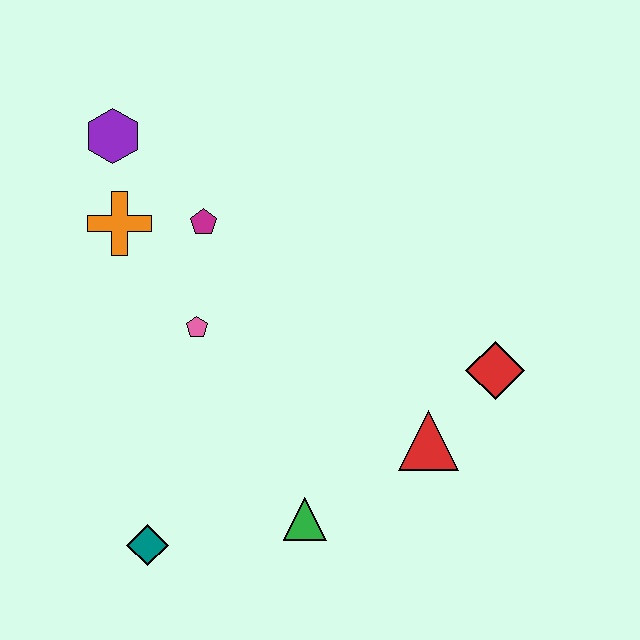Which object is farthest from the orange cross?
The red diamond is farthest from the orange cross.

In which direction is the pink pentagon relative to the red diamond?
The pink pentagon is to the left of the red diamond.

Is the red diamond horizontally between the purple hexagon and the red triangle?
No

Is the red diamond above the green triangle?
Yes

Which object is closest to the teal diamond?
The green triangle is closest to the teal diamond.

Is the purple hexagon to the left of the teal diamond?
Yes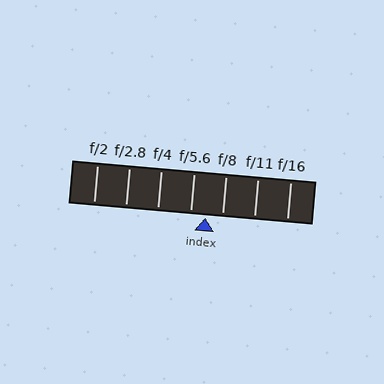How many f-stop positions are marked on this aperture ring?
There are 7 f-stop positions marked.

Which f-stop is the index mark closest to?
The index mark is closest to f/5.6.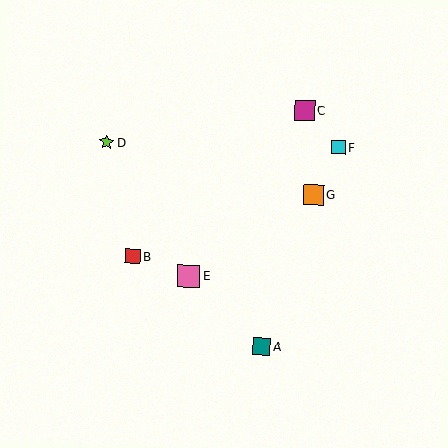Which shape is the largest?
The pink square (labeled E) is the largest.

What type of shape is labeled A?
Shape A is a teal square.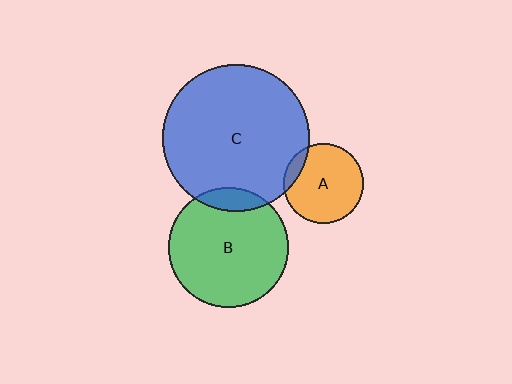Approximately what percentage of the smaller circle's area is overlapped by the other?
Approximately 10%.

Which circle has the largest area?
Circle C (blue).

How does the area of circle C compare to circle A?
Approximately 3.4 times.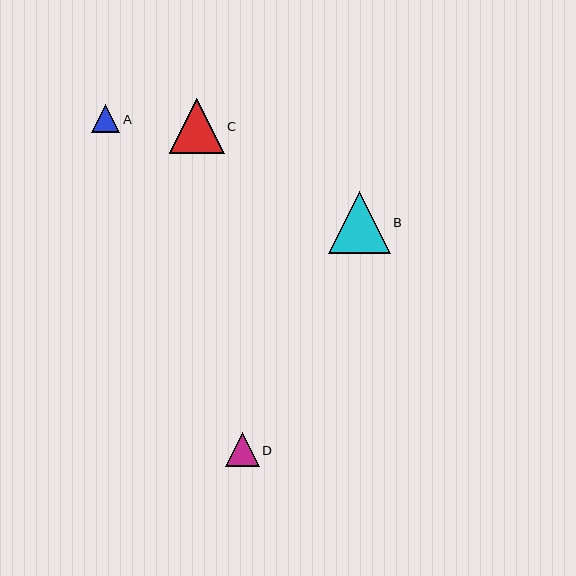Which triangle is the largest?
Triangle B is the largest with a size of approximately 62 pixels.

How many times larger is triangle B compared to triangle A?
Triangle B is approximately 2.2 times the size of triangle A.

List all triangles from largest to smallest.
From largest to smallest: B, C, D, A.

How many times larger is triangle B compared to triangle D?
Triangle B is approximately 1.8 times the size of triangle D.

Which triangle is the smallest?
Triangle A is the smallest with a size of approximately 28 pixels.